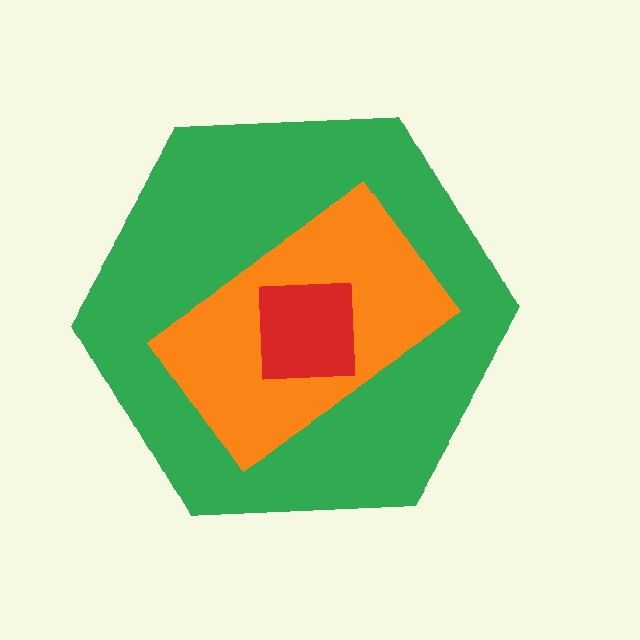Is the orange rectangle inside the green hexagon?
Yes.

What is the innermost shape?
The red square.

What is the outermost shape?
The green hexagon.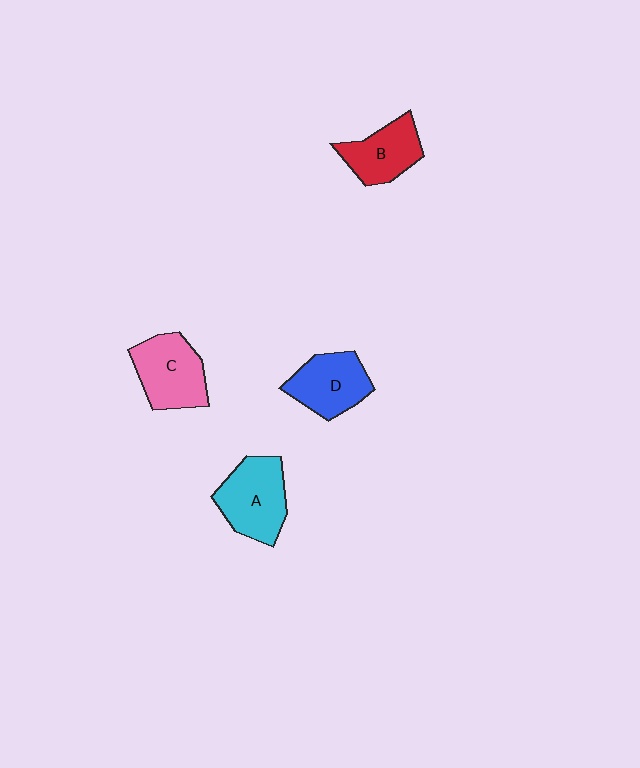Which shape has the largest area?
Shape A (cyan).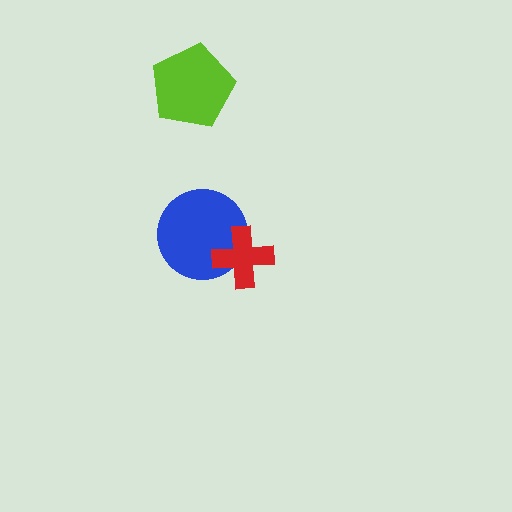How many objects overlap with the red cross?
1 object overlaps with the red cross.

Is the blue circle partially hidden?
Yes, it is partially covered by another shape.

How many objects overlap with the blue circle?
1 object overlaps with the blue circle.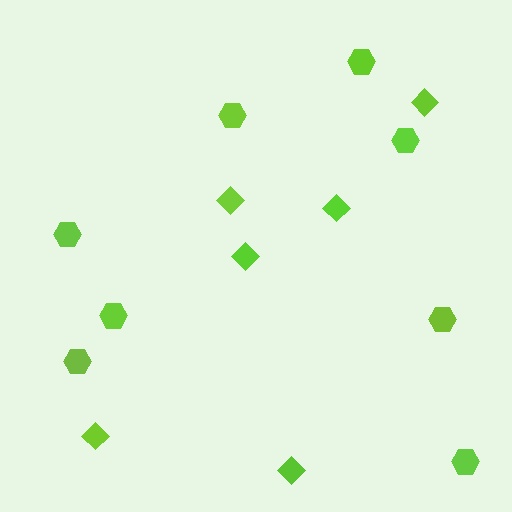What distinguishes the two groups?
There are 2 groups: one group of hexagons (8) and one group of diamonds (6).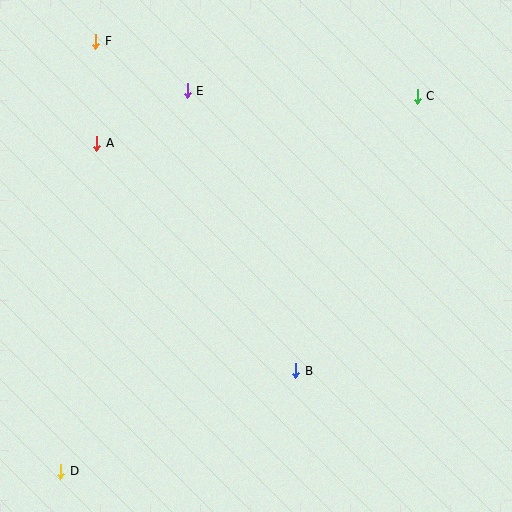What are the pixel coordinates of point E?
Point E is at (187, 91).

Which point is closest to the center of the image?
Point B at (296, 371) is closest to the center.